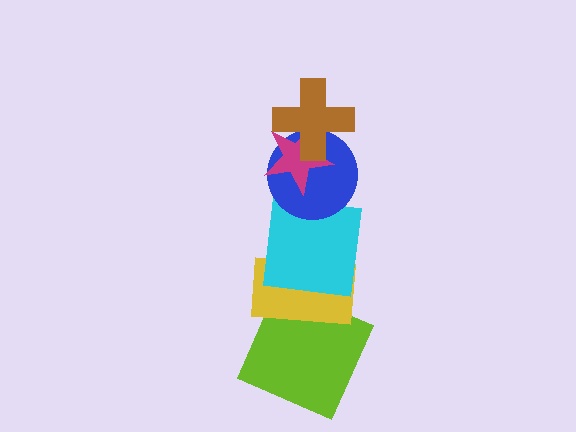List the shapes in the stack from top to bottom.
From top to bottom: the brown cross, the magenta star, the blue circle, the cyan square, the yellow rectangle, the lime square.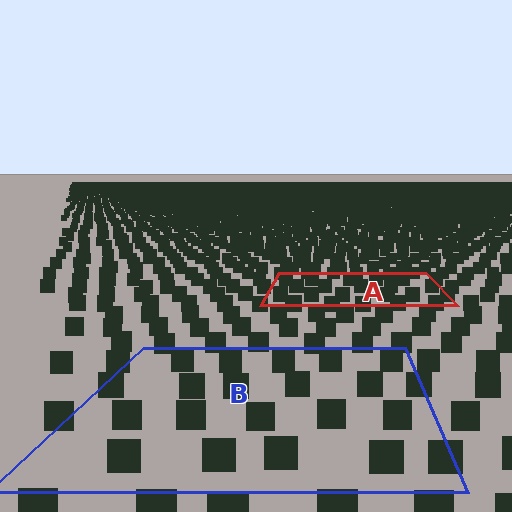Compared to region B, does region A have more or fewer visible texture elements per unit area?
Region A has more texture elements per unit area — they are packed more densely because it is farther away.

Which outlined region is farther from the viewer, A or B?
Region A is farther from the viewer — the texture elements inside it appear smaller and more densely packed.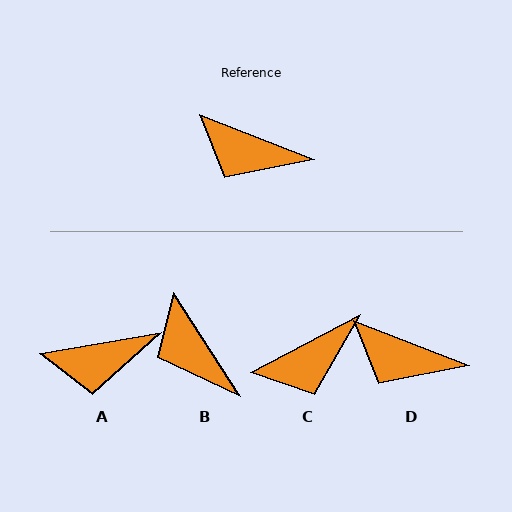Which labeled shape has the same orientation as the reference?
D.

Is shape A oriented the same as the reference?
No, it is off by about 31 degrees.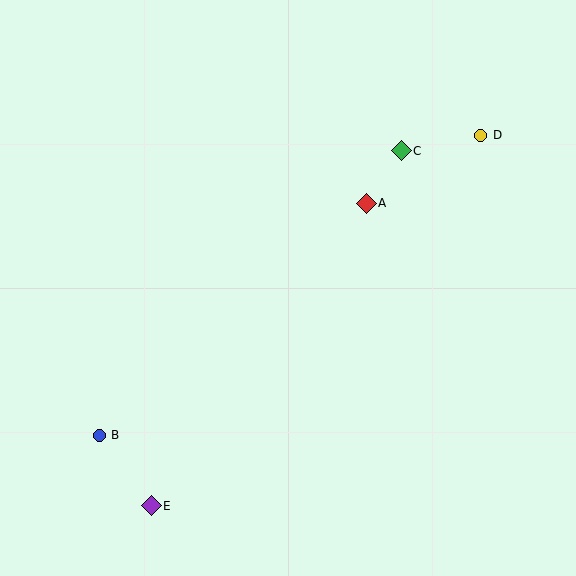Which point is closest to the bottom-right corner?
Point A is closest to the bottom-right corner.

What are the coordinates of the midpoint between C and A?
The midpoint between C and A is at (384, 177).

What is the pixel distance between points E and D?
The distance between E and D is 496 pixels.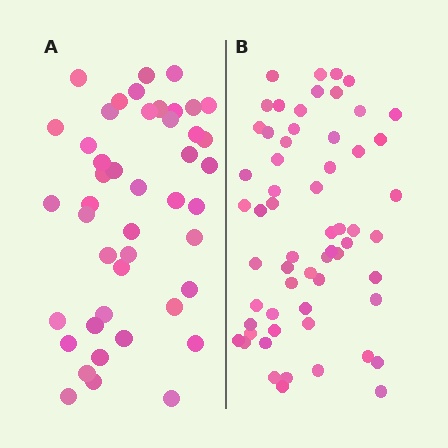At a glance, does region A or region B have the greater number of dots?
Region B (the right region) has more dots.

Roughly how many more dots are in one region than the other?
Region B has approximately 15 more dots than region A.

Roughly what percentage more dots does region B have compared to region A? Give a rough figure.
About 35% more.